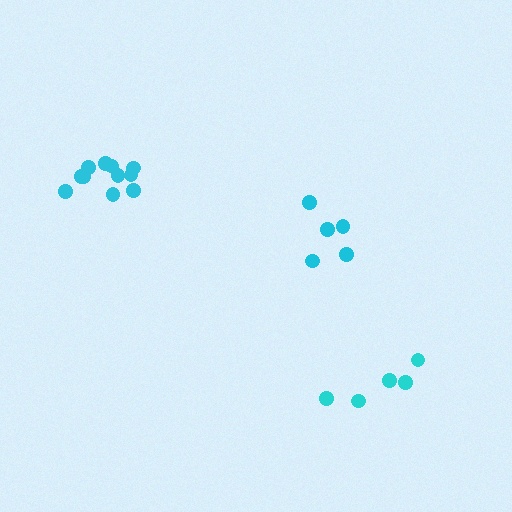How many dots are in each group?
Group 1: 5 dots, Group 2: 11 dots, Group 3: 5 dots (21 total).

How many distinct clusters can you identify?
There are 3 distinct clusters.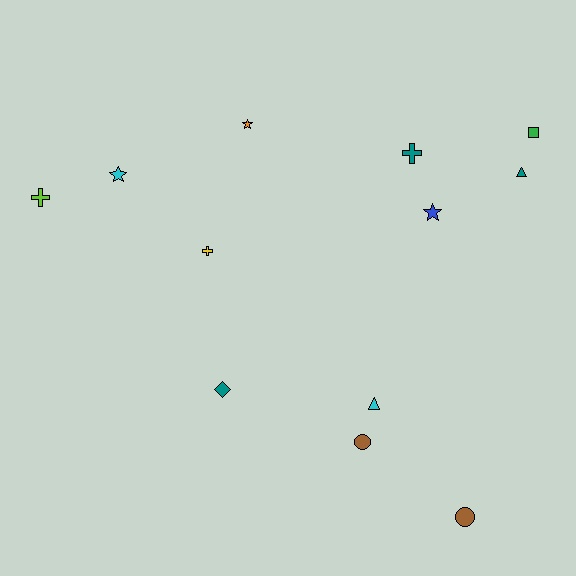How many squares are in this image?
There is 1 square.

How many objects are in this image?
There are 12 objects.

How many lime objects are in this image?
There is 1 lime object.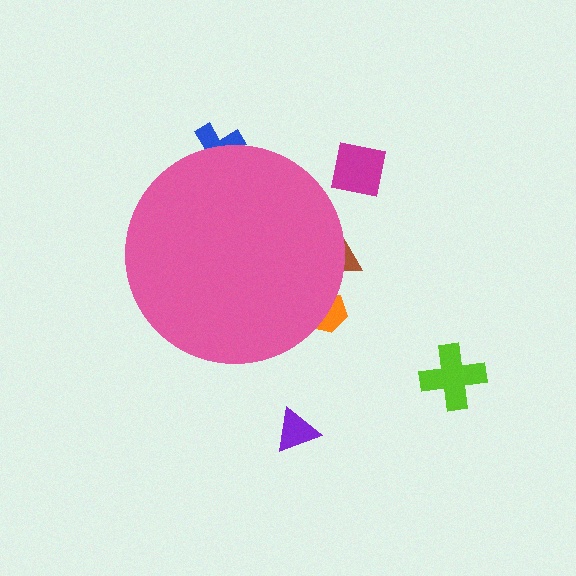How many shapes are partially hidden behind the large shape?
3 shapes are partially hidden.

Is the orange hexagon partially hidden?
Yes, the orange hexagon is partially hidden behind the pink circle.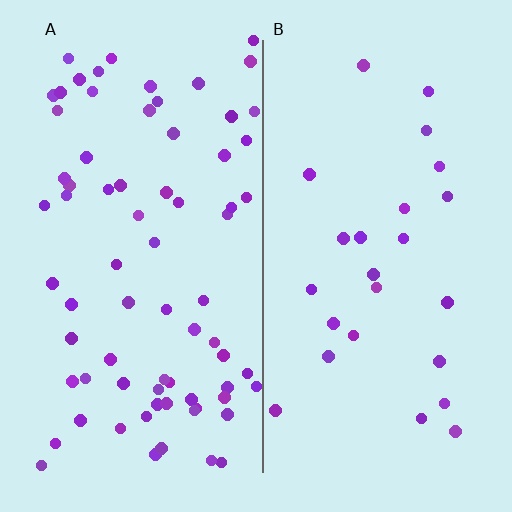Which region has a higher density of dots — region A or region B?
A (the left).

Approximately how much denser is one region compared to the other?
Approximately 2.9× — region A over region B.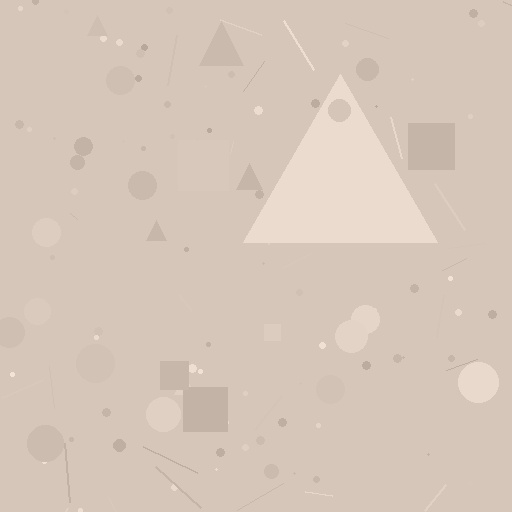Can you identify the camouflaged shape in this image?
The camouflaged shape is a triangle.